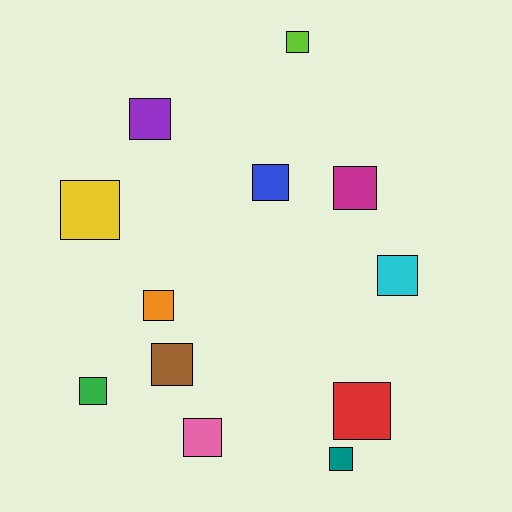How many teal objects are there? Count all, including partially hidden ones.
There is 1 teal object.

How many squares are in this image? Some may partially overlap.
There are 12 squares.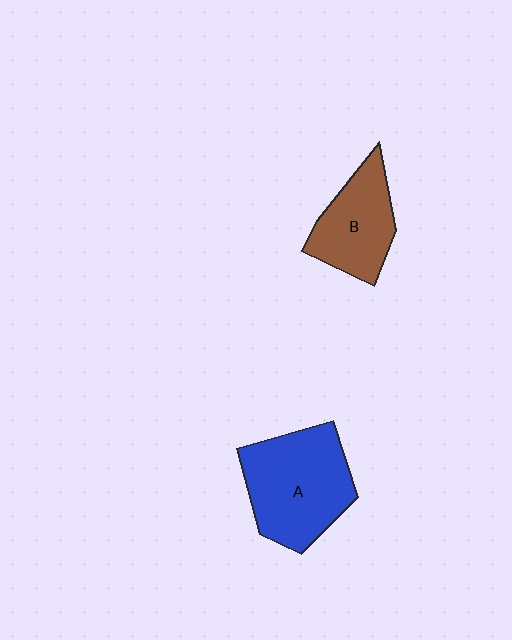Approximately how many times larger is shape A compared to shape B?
Approximately 1.5 times.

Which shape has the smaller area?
Shape B (brown).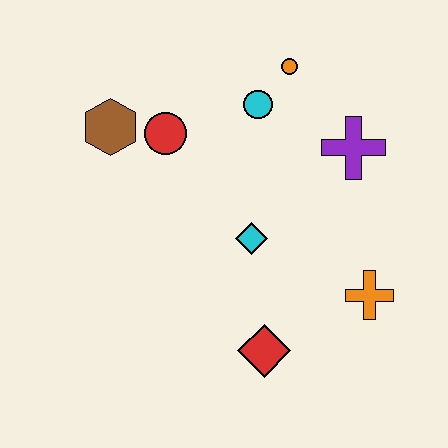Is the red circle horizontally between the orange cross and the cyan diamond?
No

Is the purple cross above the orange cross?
Yes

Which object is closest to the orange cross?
The red diamond is closest to the orange cross.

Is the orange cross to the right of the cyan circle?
Yes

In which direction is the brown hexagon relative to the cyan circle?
The brown hexagon is to the left of the cyan circle.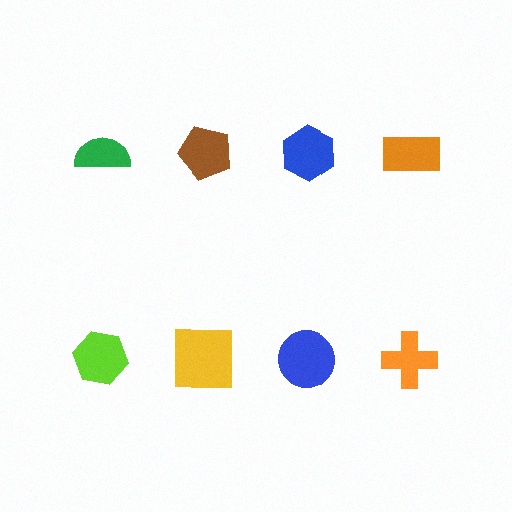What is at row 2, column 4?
An orange cross.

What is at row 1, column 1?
A green semicircle.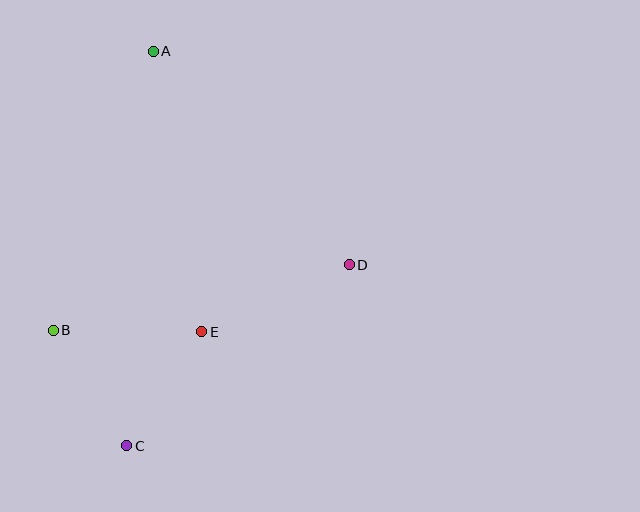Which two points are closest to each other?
Points C and E are closest to each other.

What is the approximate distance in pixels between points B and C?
The distance between B and C is approximately 137 pixels.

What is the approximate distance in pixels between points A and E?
The distance between A and E is approximately 285 pixels.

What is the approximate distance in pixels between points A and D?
The distance between A and D is approximately 290 pixels.